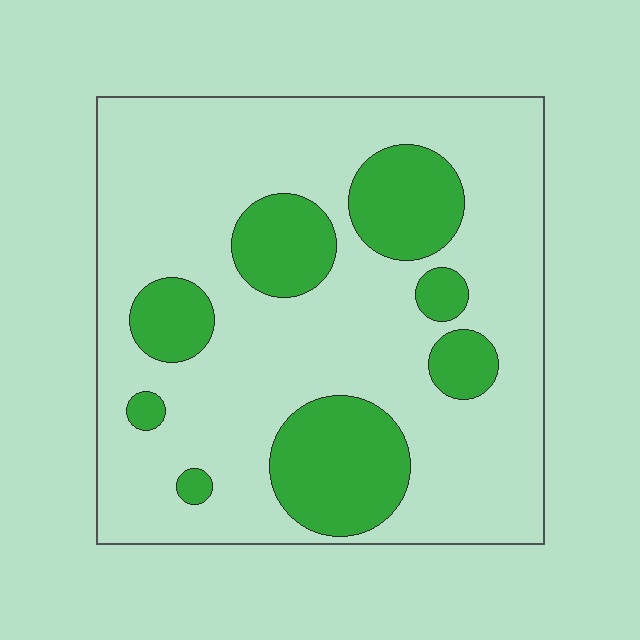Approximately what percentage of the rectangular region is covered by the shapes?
Approximately 25%.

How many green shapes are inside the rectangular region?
8.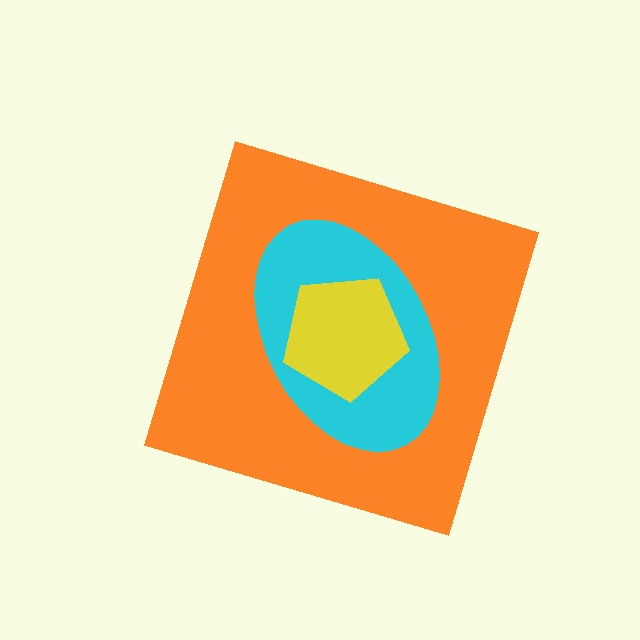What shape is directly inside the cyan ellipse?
The yellow pentagon.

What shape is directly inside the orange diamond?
The cyan ellipse.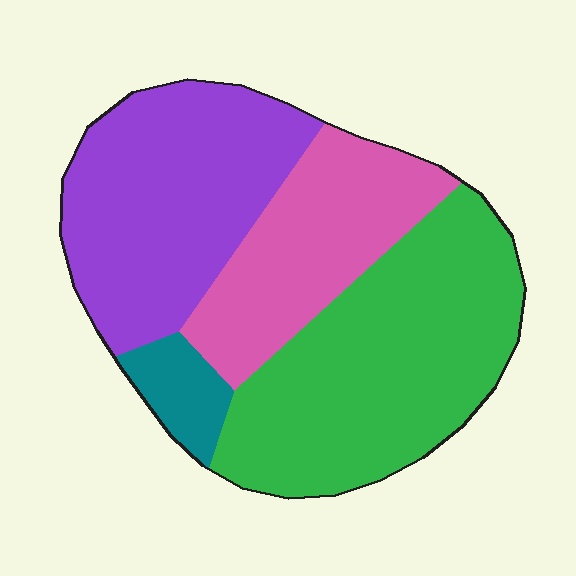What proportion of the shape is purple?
Purple covers 32% of the shape.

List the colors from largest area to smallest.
From largest to smallest: green, purple, pink, teal.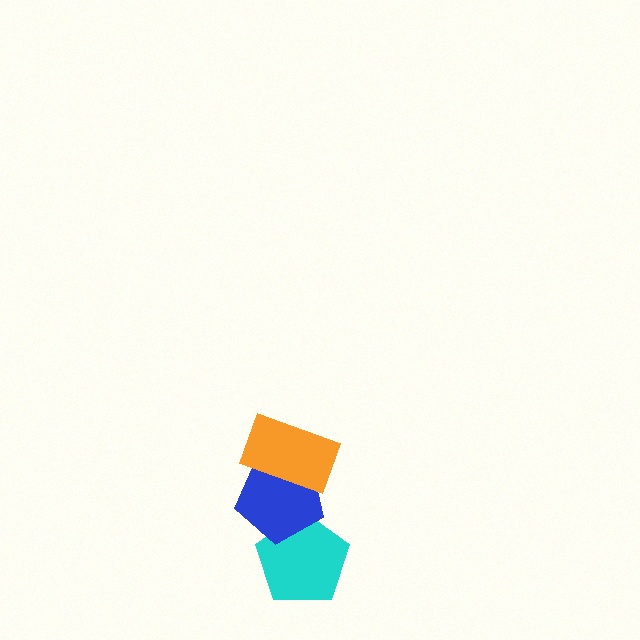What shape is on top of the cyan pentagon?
The blue pentagon is on top of the cyan pentagon.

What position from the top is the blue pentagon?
The blue pentagon is 2nd from the top.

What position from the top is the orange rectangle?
The orange rectangle is 1st from the top.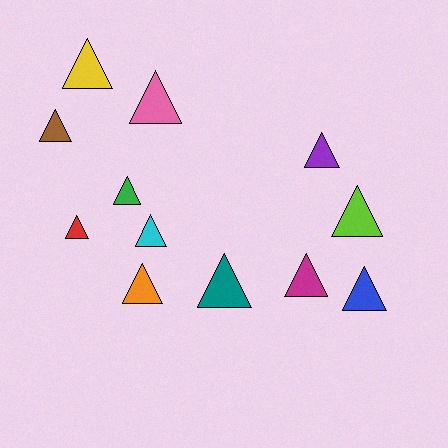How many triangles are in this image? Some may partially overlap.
There are 12 triangles.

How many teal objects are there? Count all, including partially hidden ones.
There is 1 teal object.